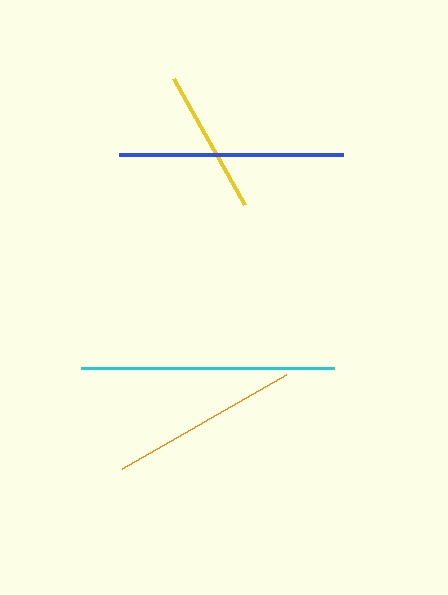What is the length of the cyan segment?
The cyan segment is approximately 253 pixels long.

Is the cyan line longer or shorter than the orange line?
The cyan line is longer than the orange line.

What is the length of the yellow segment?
The yellow segment is approximately 145 pixels long.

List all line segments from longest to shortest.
From longest to shortest: cyan, blue, orange, yellow.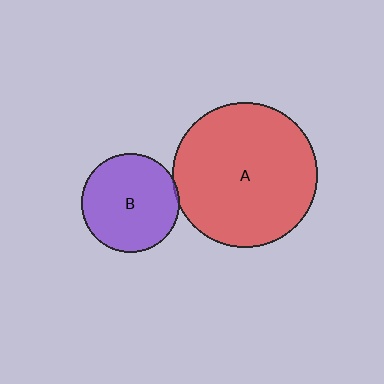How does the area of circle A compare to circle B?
Approximately 2.2 times.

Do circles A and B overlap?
Yes.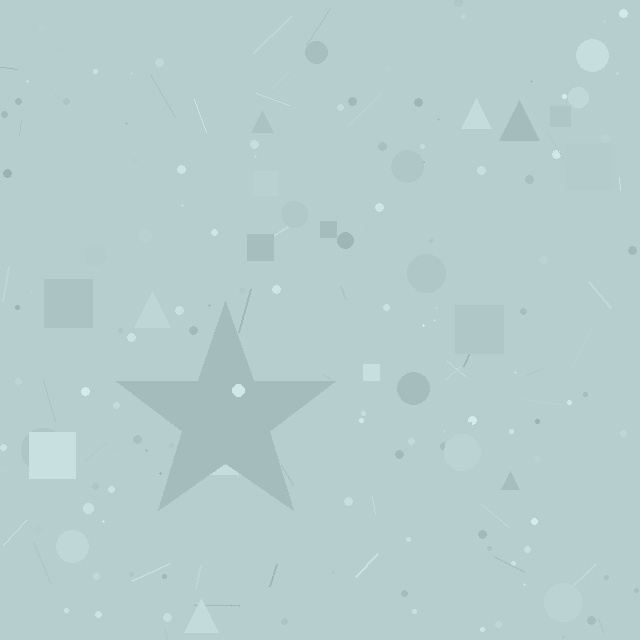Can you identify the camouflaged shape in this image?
The camouflaged shape is a star.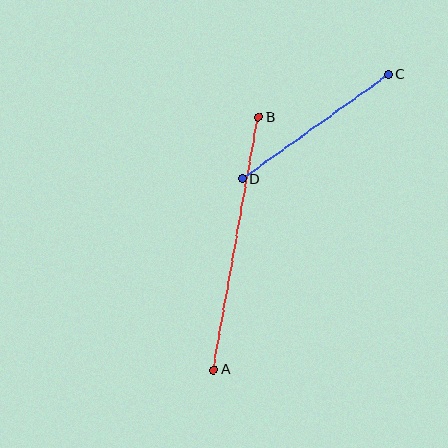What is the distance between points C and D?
The distance is approximately 179 pixels.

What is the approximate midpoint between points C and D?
The midpoint is at approximately (315, 127) pixels.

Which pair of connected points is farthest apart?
Points A and B are farthest apart.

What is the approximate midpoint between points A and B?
The midpoint is at approximately (236, 243) pixels.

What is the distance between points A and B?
The distance is approximately 256 pixels.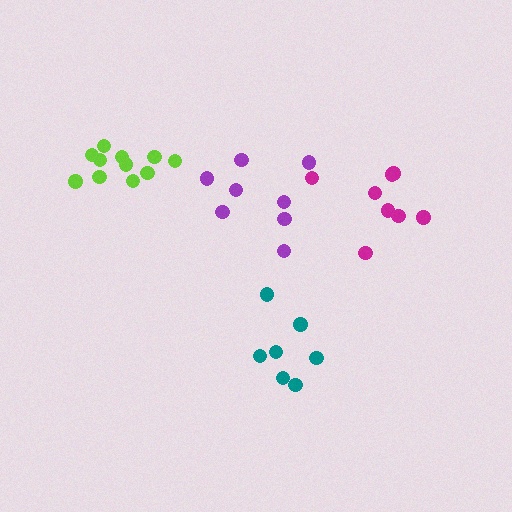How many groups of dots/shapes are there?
There are 4 groups.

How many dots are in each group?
Group 1: 8 dots, Group 2: 8 dots, Group 3: 7 dots, Group 4: 11 dots (34 total).